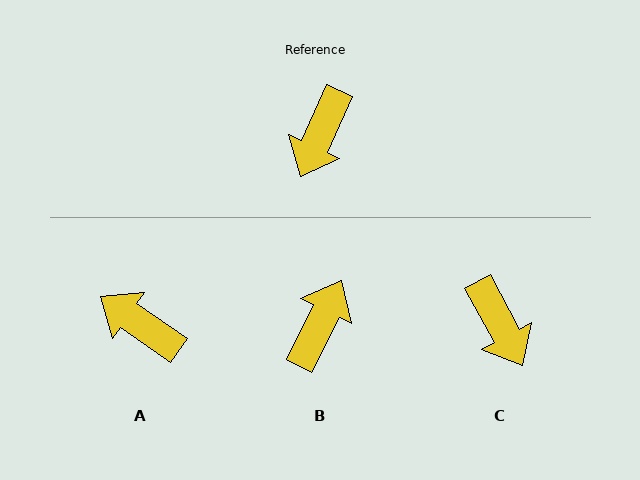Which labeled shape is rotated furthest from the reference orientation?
B, about 178 degrees away.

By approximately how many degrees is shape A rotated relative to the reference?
Approximately 100 degrees clockwise.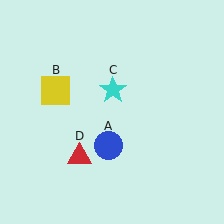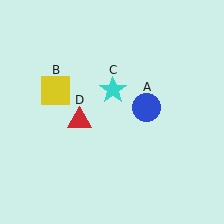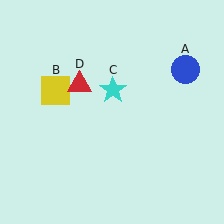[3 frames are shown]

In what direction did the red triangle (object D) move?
The red triangle (object D) moved up.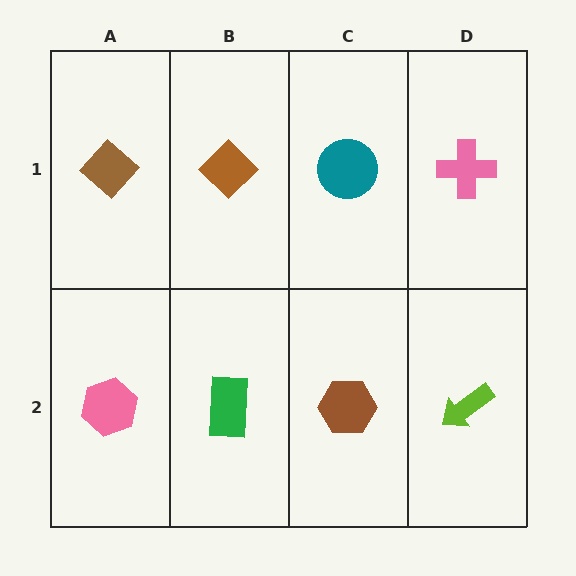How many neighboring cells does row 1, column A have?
2.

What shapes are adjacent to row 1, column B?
A green rectangle (row 2, column B), a brown diamond (row 1, column A), a teal circle (row 1, column C).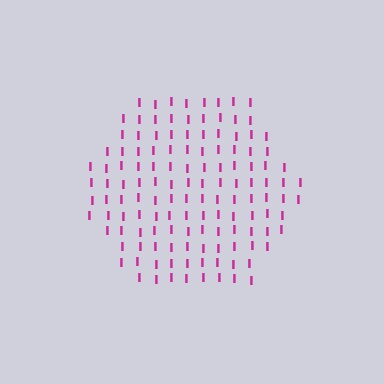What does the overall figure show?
The overall figure shows a hexagon.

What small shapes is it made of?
It is made of small letter I's.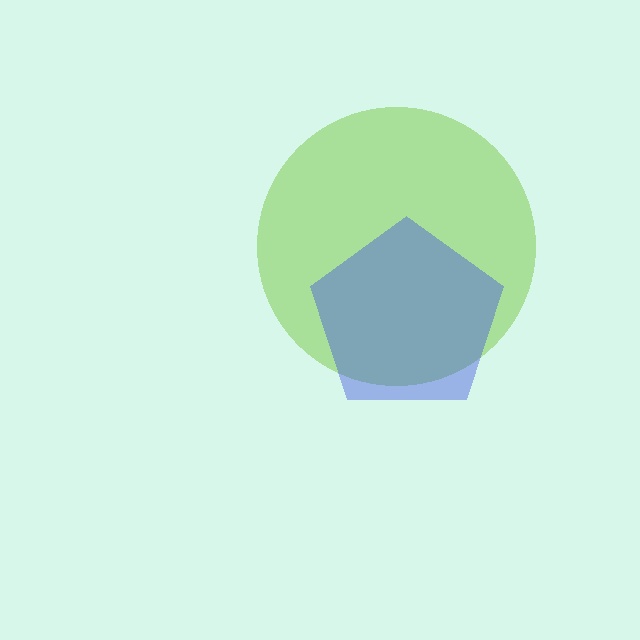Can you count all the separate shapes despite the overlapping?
Yes, there are 2 separate shapes.